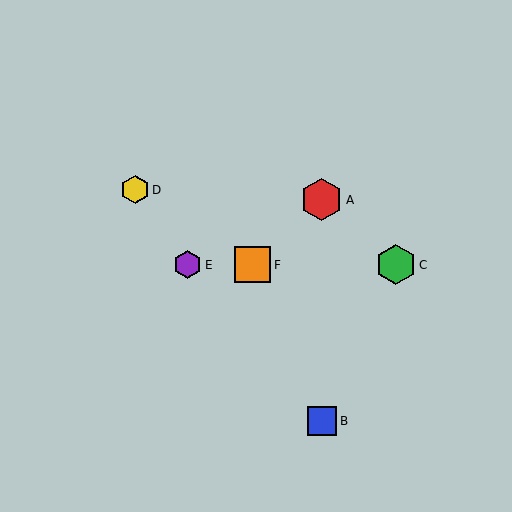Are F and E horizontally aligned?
Yes, both are at y≈265.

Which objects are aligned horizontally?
Objects C, E, F are aligned horizontally.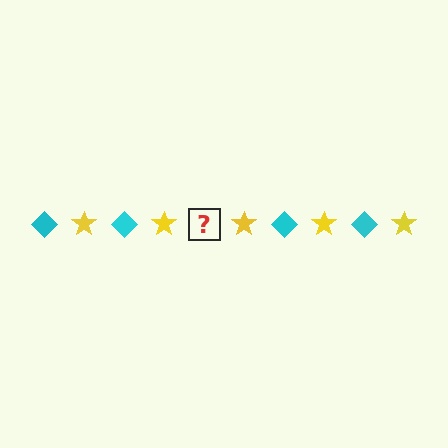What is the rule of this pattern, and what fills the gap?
The rule is that the pattern alternates between cyan diamond and yellow star. The gap should be filled with a cyan diamond.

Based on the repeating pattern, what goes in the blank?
The blank should be a cyan diamond.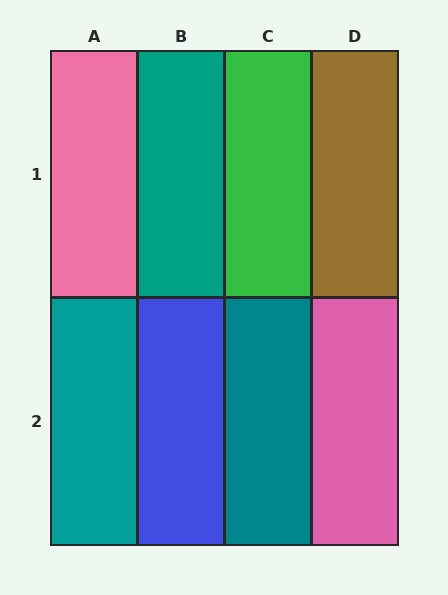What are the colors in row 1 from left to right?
Pink, teal, green, brown.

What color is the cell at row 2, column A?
Teal.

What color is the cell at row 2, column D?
Pink.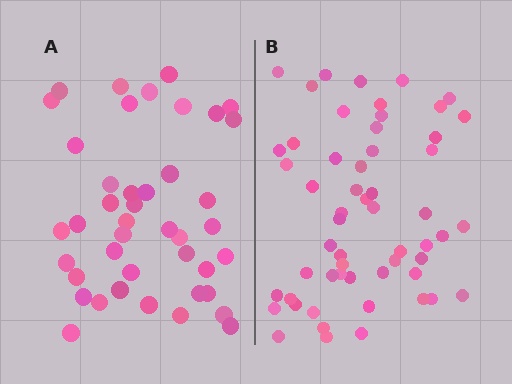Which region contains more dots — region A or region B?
Region B (the right region) has more dots.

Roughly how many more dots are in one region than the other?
Region B has approximately 15 more dots than region A.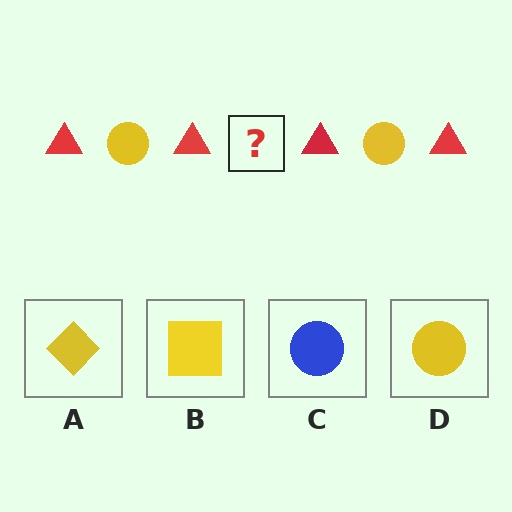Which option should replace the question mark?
Option D.